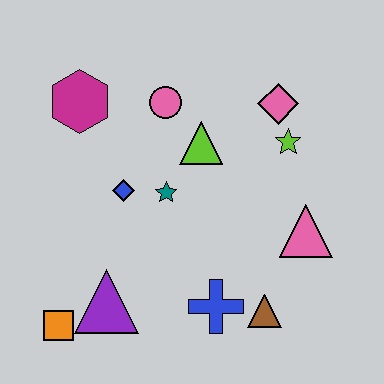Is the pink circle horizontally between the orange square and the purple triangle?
No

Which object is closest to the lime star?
The pink diamond is closest to the lime star.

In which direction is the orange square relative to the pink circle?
The orange square is below the pink circle.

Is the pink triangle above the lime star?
No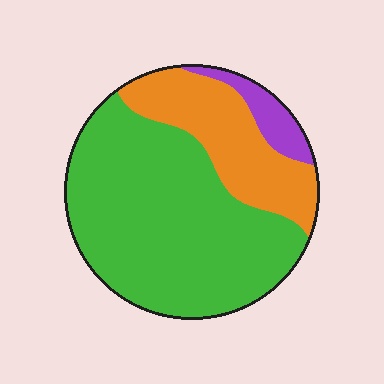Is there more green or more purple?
Green.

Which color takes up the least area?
Purple, at roughly 5%.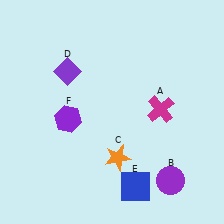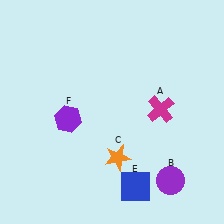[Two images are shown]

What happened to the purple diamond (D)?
The purple diamond (D) was removed in Image 2. It was in the top-left area of Image 1.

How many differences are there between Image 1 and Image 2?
There is 1 difference between the two images.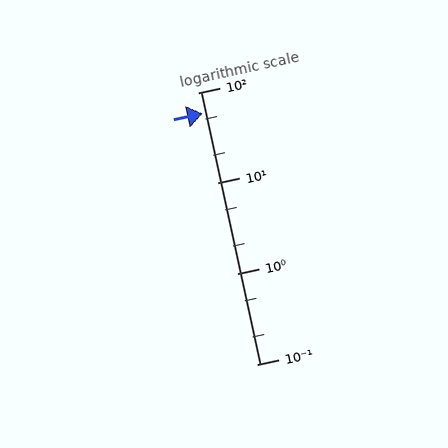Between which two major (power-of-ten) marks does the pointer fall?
The pointer is between 10 and 100.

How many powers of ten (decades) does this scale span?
The scale spans 3 decades, from 0.1 to 100.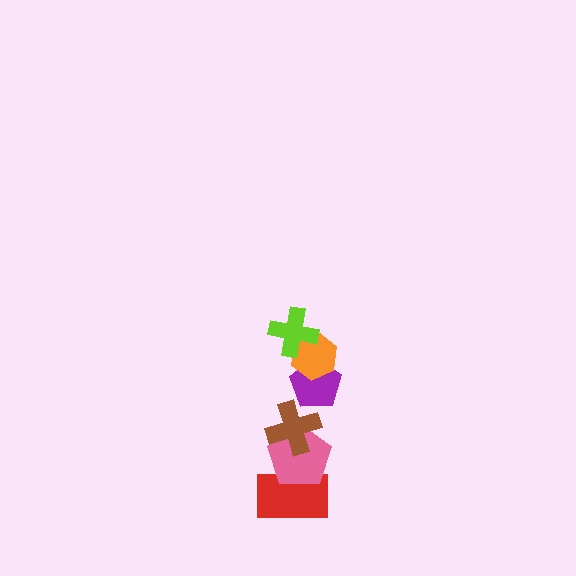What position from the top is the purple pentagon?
The purple pentagon is 3rd from the top.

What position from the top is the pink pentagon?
The pink pentagon is 5th from the top.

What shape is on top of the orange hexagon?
The lime cross is on top of the orange hexagon.